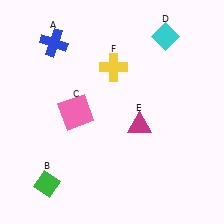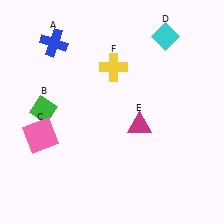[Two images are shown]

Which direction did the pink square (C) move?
The pink square (C) moved left.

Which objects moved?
The objects that moved are: the green diamond (B), the pink square (C).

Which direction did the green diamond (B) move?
The green diamond (B) moved up.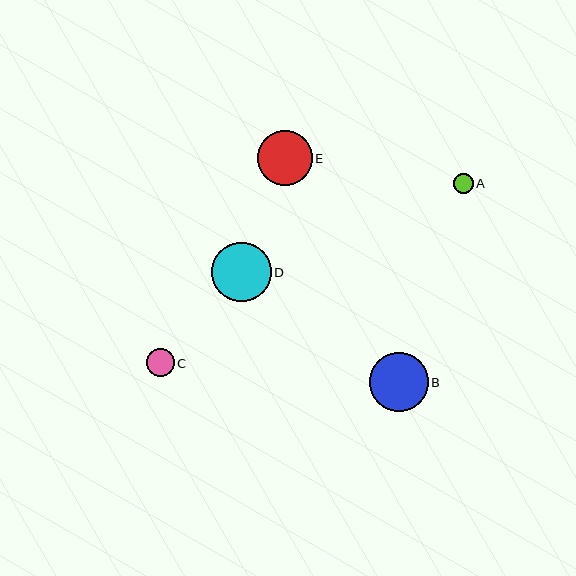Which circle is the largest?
Circle D is the largest with a size of approximately 59 pixels.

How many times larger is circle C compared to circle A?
Circle C is approximately 1.5 times the size of circle A.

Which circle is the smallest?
Circle A is the smallest with a size of approximately 19 pixels.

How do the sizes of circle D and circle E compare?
Circle D and circle E are approximately the same size.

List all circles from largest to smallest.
From largest to smallest: D, B, E, C, A.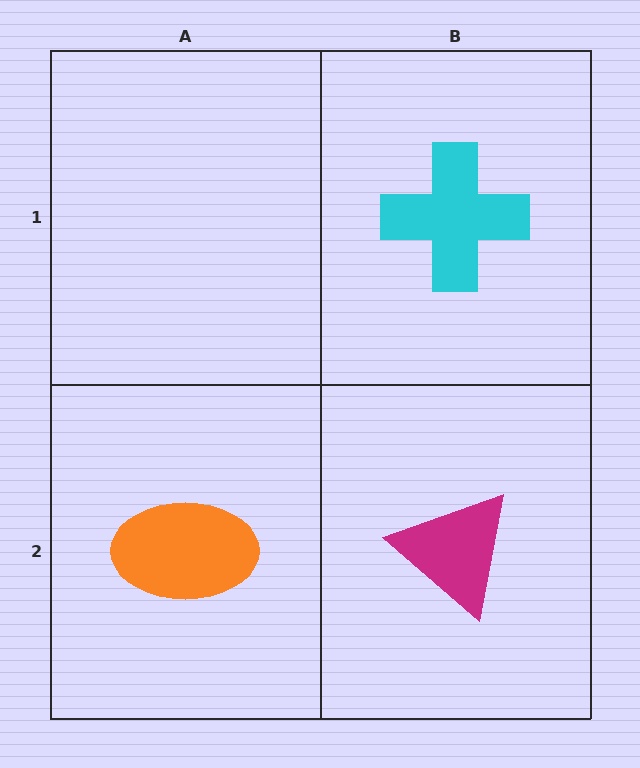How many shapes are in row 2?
2 shapes.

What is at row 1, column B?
A cyan cross.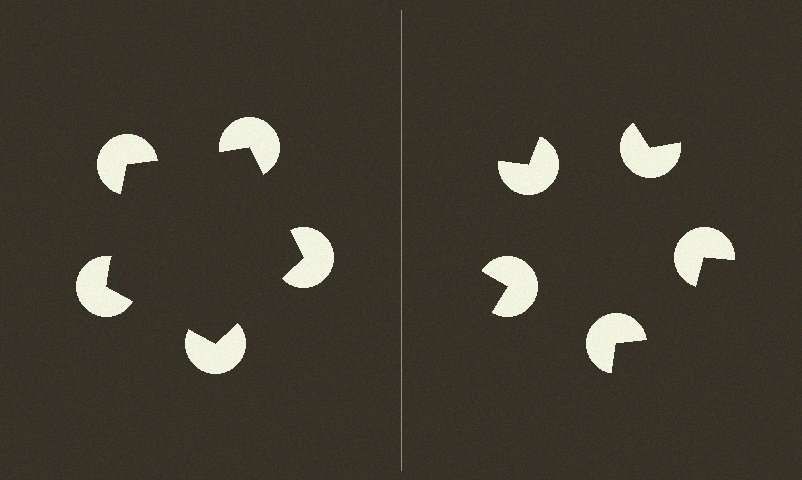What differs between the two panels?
The pac-man discs are positioned identically on both sides; only the wedge orientations differ. On the left they align to a pentagon; on the right they are misaligned.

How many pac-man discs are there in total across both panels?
10 — 5 on each side.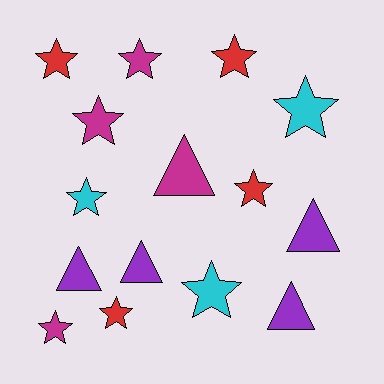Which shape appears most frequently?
Star, with 10 objects.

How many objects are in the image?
There are 15 objects.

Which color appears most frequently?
Magenta, with 4 objects.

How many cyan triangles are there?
There are no cyan triangles.